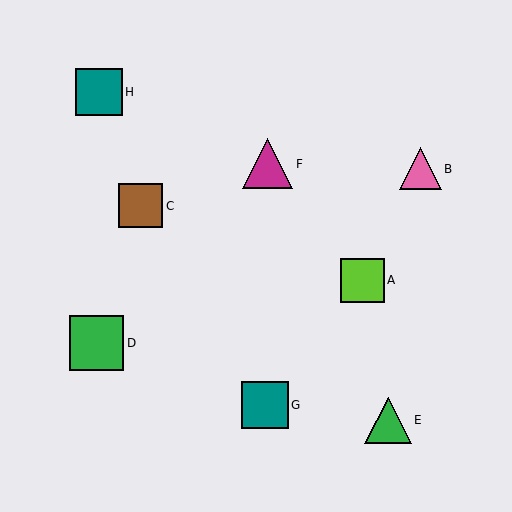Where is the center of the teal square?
The center of the teal square is at (265, 405).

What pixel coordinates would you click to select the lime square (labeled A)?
Click at (362, 280) to select the lime square A.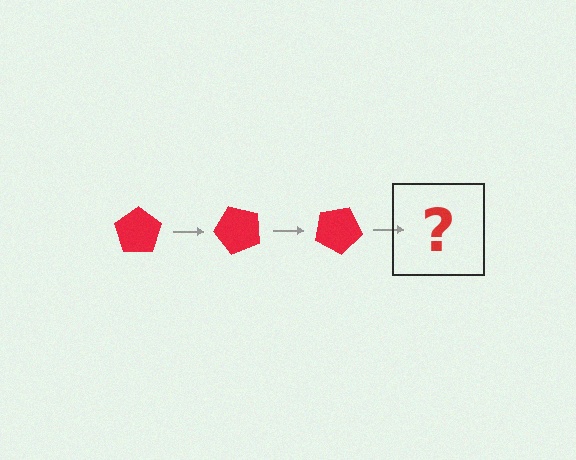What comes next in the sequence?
The next element should be a red pentagon rotated 150 degrees.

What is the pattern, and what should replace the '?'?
The pattern is that the pentagon rotates 50 degrees each step. The '?' should be a red pentagon rotated 150 degrees.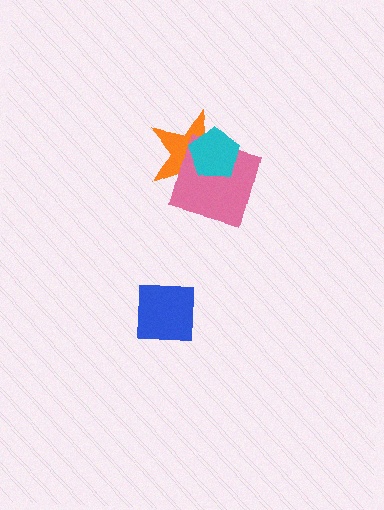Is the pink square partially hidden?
Yes, it is partially covered by another shape.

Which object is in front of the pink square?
The cyan pentagon is in front of the pink square.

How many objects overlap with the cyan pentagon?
2 objects overlap with the cyan pentagon.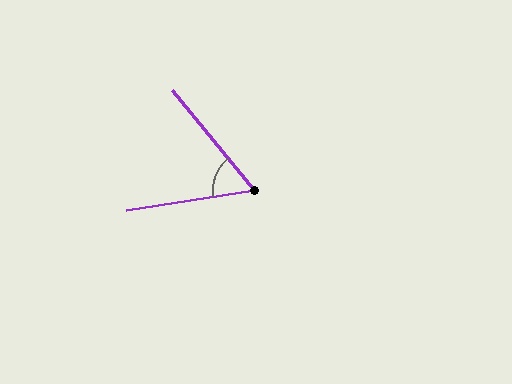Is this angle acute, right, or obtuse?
It is acute.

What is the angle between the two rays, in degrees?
Approximately 60 degrees.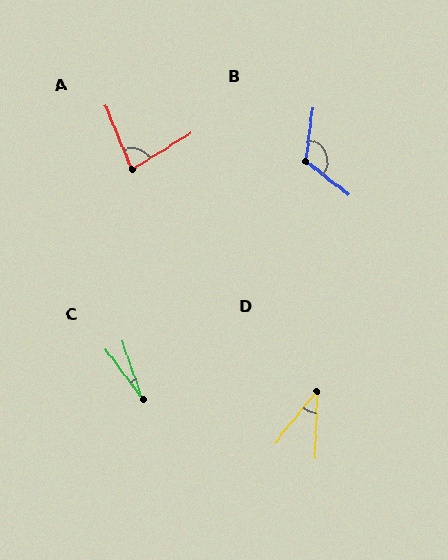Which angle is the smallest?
C, at approximately 18 degrees.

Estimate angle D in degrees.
Approximately 36 degrees.